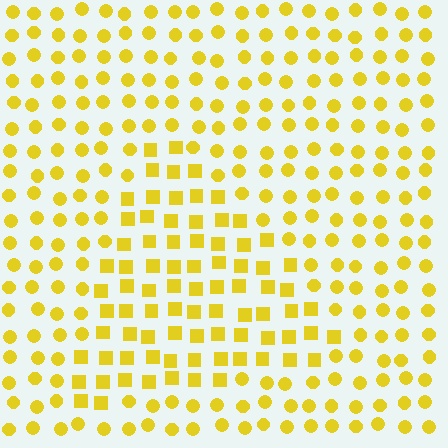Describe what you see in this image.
The image is filled with small yellow elements arranged in a uniform grid. A triangle-shaped region contains squares, while the surrounding area contains circles. The boundary is defined purely by the change in element shape.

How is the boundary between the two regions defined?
The boundary is defined by a change in element shape: squares inside vs. circles outside. All elements share the same color and spacing.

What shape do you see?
I see a triangle.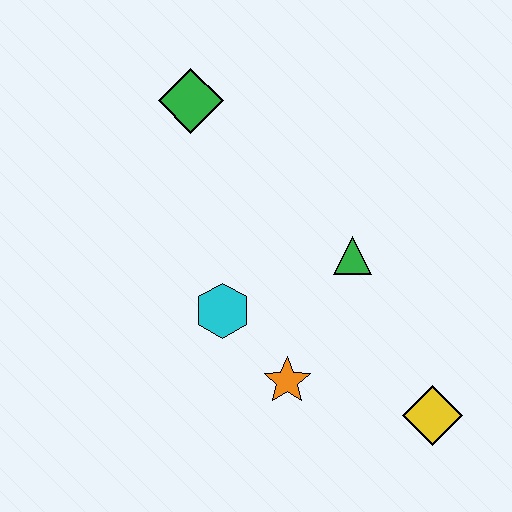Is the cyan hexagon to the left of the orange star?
Yes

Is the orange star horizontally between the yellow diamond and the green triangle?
No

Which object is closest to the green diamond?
The cyan hexagon is closest to the green diamond.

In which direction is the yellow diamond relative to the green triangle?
The yellow diamond is below the green triangle.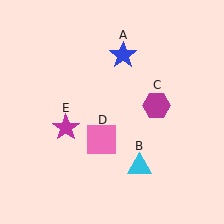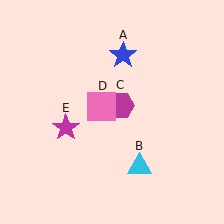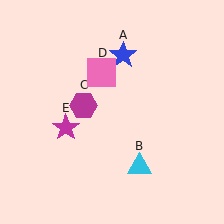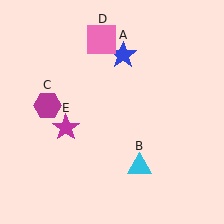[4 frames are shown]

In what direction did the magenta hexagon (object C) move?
The magenta hexagon (object C) moved left.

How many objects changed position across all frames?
2 objects changed position: magenta hexagon (object C), pink square (object D).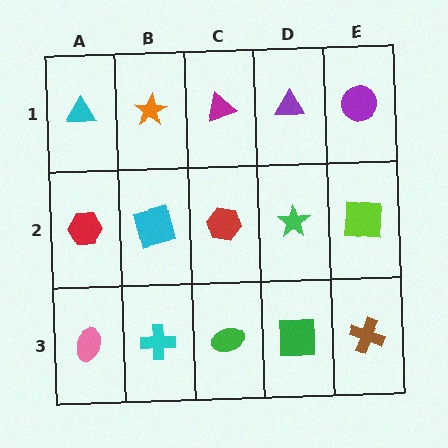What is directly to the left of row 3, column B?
A pink ellipse.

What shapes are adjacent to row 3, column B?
A cyan square (row 2, column B), a pink ellipse (row 3, column A), a green ellipse (row 3, column C).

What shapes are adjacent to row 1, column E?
A lime square (row 2, column E), a purple triangle (row 1, column D).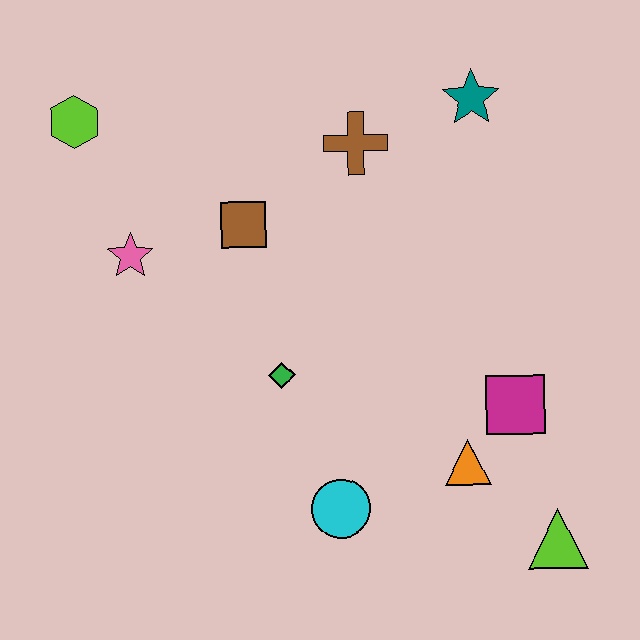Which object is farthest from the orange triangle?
The lime hexagon is farthest from the orange triangle.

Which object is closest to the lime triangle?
The orange triangle is closest to the lime triangle.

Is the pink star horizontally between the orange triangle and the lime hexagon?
Yes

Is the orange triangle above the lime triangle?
Yes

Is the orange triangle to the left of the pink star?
No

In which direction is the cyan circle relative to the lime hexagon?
The cyan circle is below the lime hexagon.